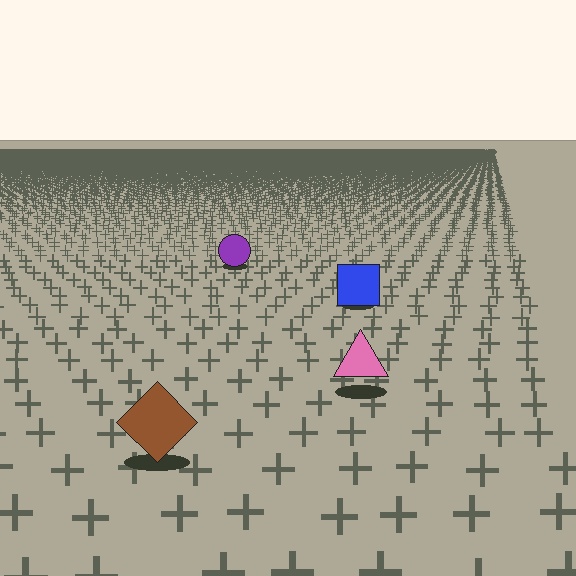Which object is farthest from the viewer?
The purple circle is farthest from the viewer. It appears smaller and the ground texture around it is denser.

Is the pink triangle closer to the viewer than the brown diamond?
No. The brown diamond is closer — you can tell from the texture gradient: the ground texture is coarser near it.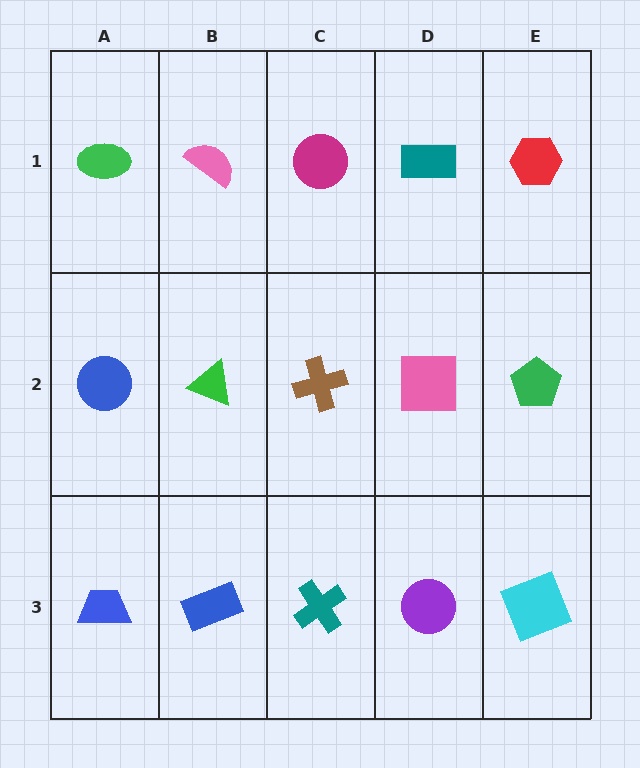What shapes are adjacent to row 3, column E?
A green pentagon (row 2, column E), a purple circle (row 3, column D).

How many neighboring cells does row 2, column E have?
3.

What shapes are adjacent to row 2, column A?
A green ellipse (row 1, column A), a blue trapezoid (row 3, column A), a green triangle (row 2, column B).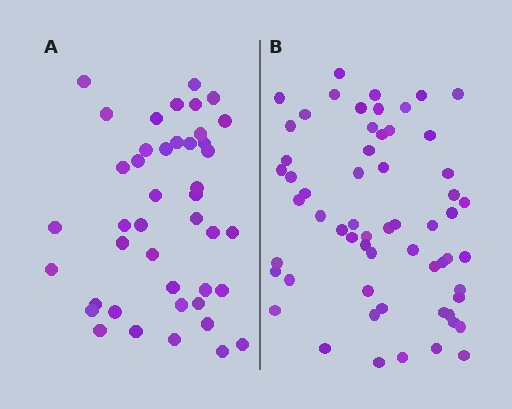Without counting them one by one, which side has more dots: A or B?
Region B (the right region) has more dots.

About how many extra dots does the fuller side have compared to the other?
Region B has approximately 15 more dots than region A.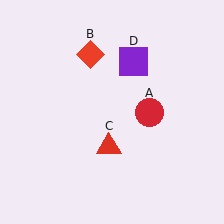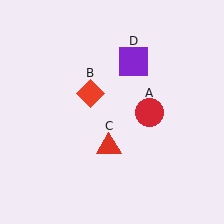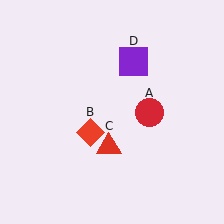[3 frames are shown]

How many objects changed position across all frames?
1 object changed position: red diamond (object B).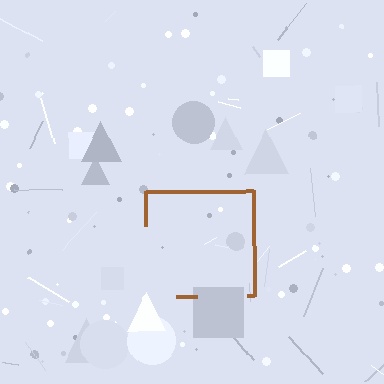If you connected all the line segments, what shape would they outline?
They would outline a square.